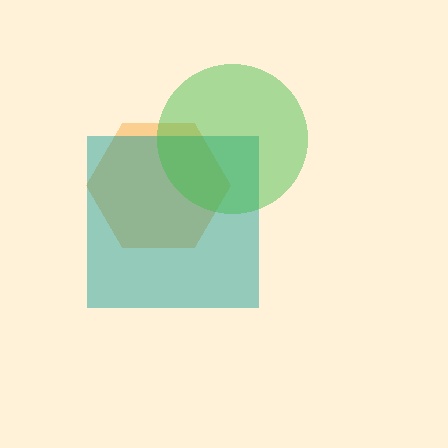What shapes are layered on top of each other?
The layered shapes are: an orange hexagon, a teal square, a green circle.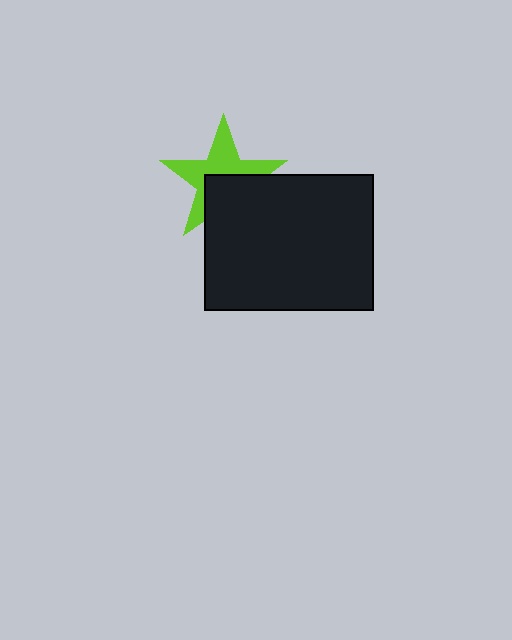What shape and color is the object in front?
The object in front is a black rectangle.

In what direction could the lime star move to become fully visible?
The lime star could move up. That would shift it out from behind the black rectangle entirely.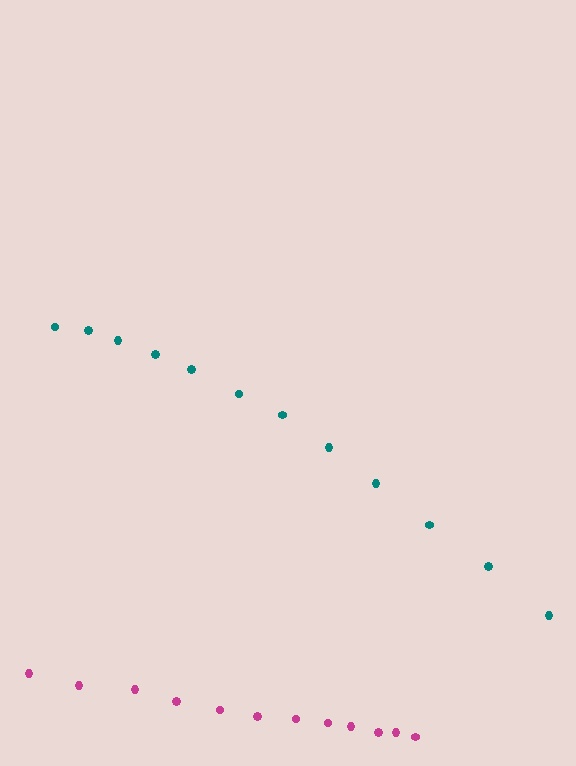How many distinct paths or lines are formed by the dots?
There are 2 distinct paths.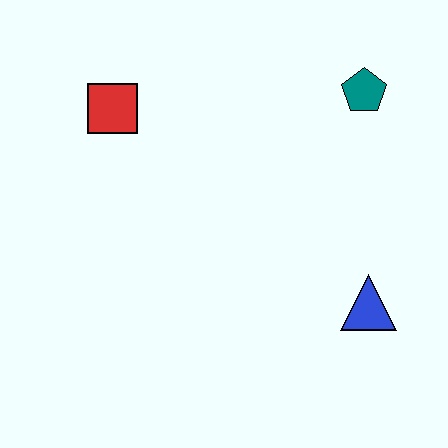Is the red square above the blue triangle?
Yes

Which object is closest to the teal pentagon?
The blue triangle is closest to the teal pentagon.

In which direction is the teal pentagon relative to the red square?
The teal pentagon is to the right of the red square.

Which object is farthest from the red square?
The blue triangle is farthest from the red square.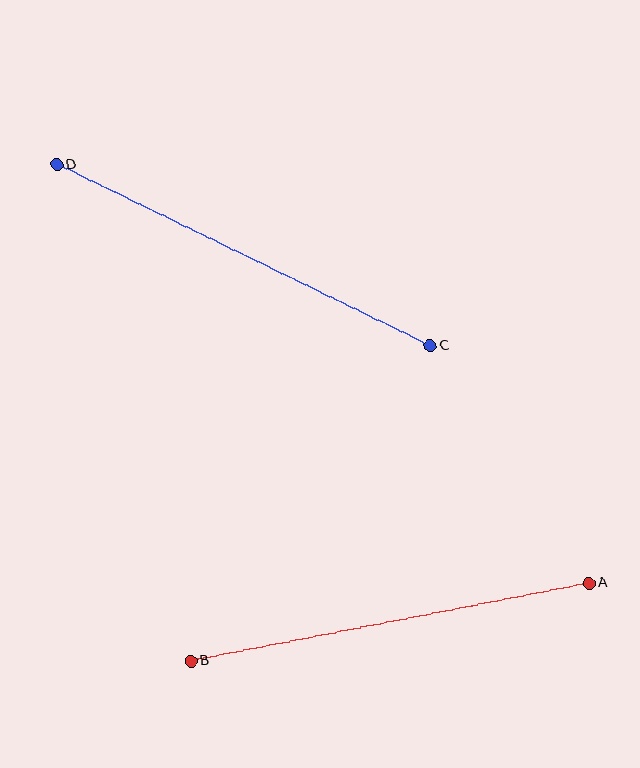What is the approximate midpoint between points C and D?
The midpoint is at approximately (243, 255) pixels.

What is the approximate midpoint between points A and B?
The midpoint is at approximately (390, 622) pixels.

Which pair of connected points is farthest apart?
Points C and D are farthest apart.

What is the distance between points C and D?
The distance is approximately 415 pixels.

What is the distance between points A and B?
The distance is approximately 406 pixels.